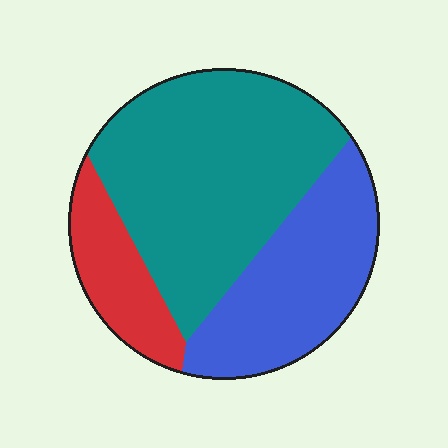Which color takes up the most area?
Teal, at roughly 55%.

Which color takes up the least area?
Red, at roughly 15%.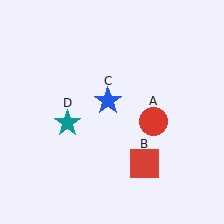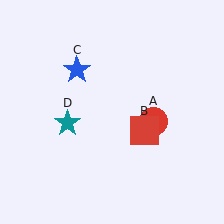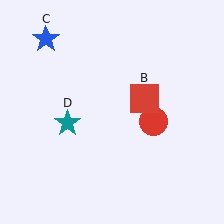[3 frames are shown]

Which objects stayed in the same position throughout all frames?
Red circle (object A) and teal star (object D) remained stationary.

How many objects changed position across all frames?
2 objects changed position: red square (object B), blue star (object C).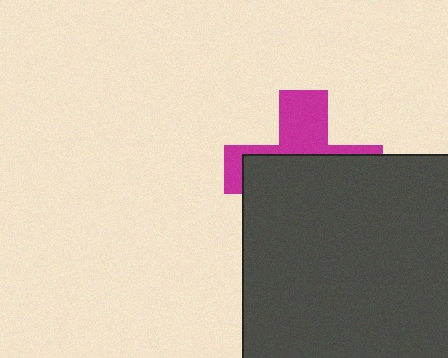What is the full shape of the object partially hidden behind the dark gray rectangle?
The partially hidden object is a magenta cross.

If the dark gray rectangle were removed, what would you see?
You would see the complete magenta cross.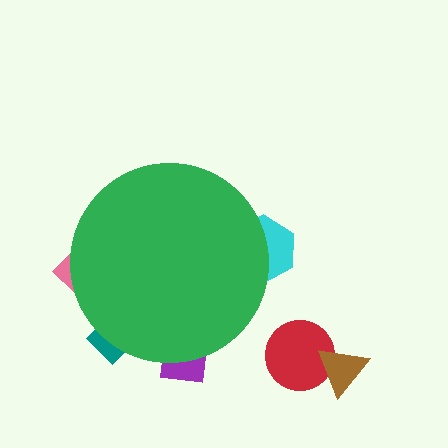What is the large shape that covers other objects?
A green circle.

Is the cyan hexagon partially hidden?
Yes, the cyan hexagon is partially hidden behind the green circle.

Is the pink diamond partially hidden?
Yes, the pink diamond is partially hidden behind the green circle.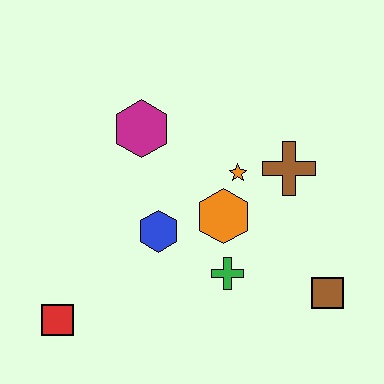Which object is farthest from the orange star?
The red square is farthest from the orange star.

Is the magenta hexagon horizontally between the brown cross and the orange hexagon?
No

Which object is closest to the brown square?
The green cross is closest to the brown square.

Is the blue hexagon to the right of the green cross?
No